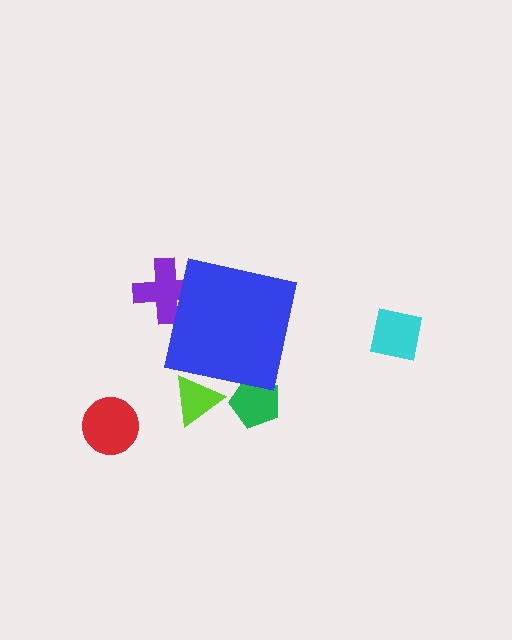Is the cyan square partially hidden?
No, the cyan square is fully visible.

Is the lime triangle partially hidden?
Yes, the lime triangle is partially hidden behind the blue square.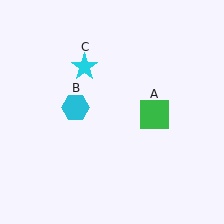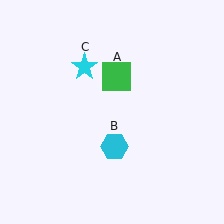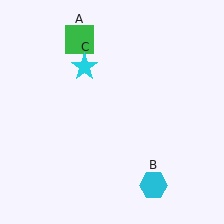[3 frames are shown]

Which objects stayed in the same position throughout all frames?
Cyan star (object C) remained stationary.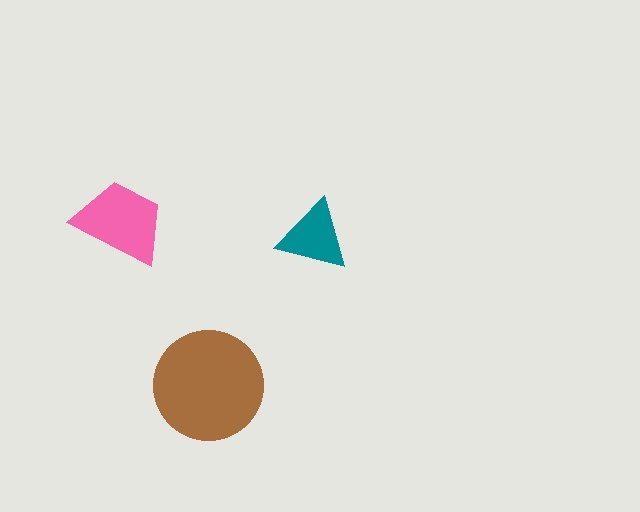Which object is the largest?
The brown circle.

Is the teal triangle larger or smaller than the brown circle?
Smaller.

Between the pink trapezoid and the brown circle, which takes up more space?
The brown circle.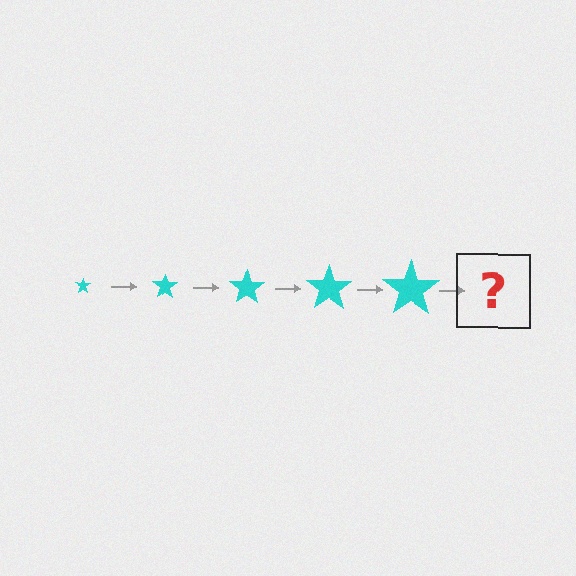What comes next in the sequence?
The next element should be a cyan star, larger than the previous one.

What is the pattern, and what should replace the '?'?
The pattern is that the star gets progressively larger each step. The '?' should be a cyan star, larger than the previous one.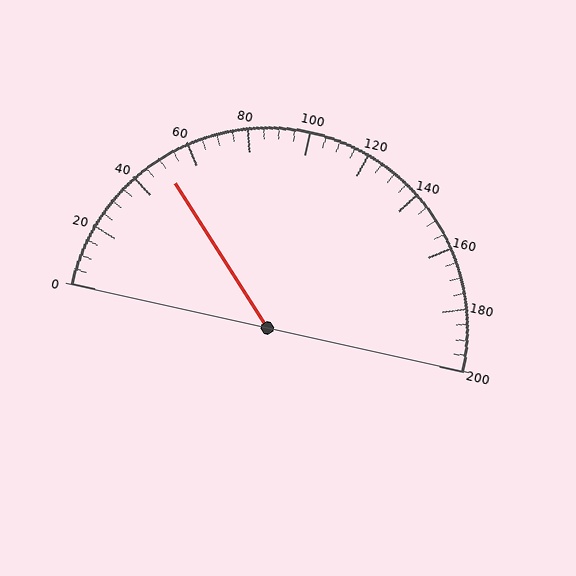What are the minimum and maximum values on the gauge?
The gauge ranges from 0 to 200.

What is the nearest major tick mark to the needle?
The nearest major tick mark is 40.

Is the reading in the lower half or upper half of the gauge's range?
The reading is in the lower half of the range (0 to 200).